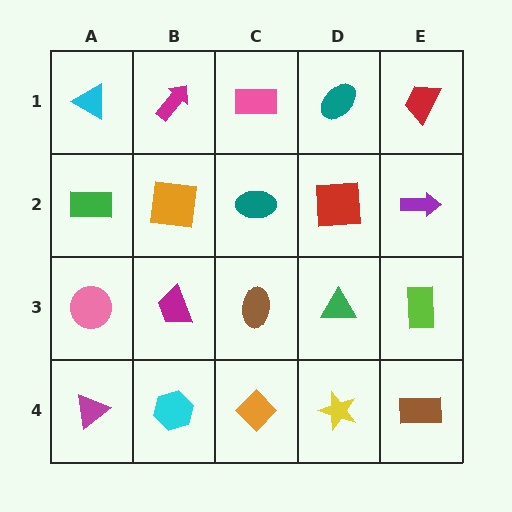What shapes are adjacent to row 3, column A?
A green rectangle (row 2, column A), a magenta triangle (row 4, column A), a magenta trapezoid (row 3, column B).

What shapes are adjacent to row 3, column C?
A teal ellipse (row 2, column C), an orange diamond (row 4, column C), a magenta trapezoid (row 3, column B), a green triangle (row 3, column D).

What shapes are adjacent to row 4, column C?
A brown ellipse (row 3, column C), a cyan hexagon (row 4, column B), a yellow star (row 4, column D).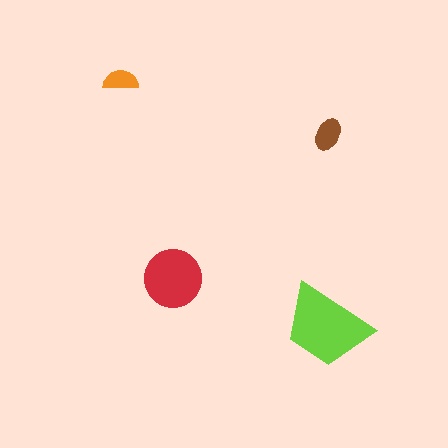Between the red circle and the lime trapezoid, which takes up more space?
The lime trapezoid.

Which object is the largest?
The lime trapezoid.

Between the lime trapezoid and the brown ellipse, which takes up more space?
The lime trapezoid.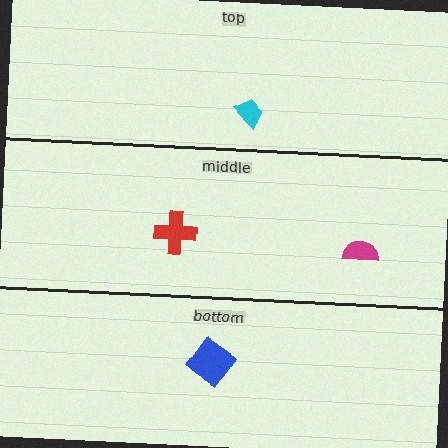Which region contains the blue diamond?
The bottom region.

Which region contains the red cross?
The middle region.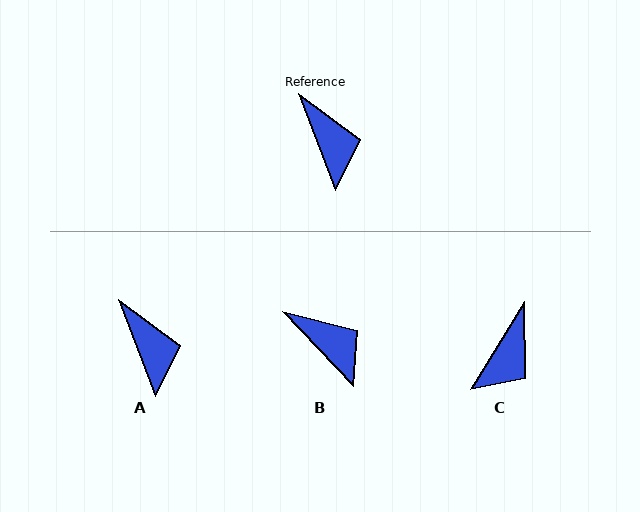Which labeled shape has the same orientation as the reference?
A.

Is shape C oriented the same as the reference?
No, it is off by about 52 degrees.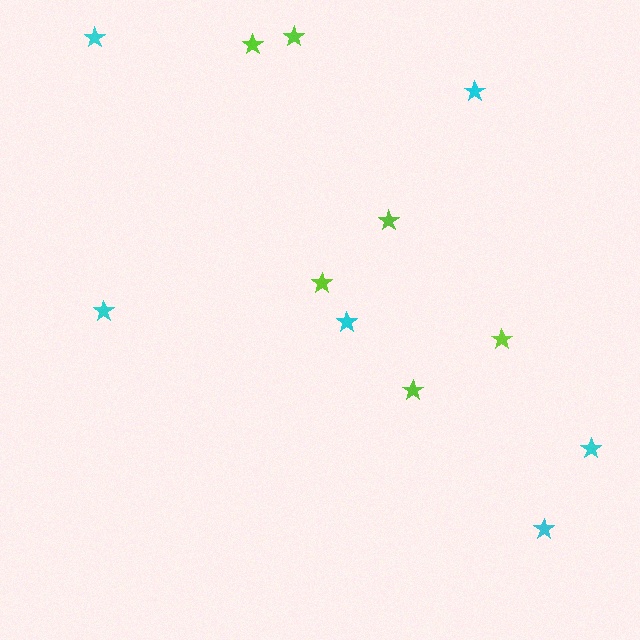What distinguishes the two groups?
There are 2 groups: one group of cyan stars (6) and one group of lime stars (6).